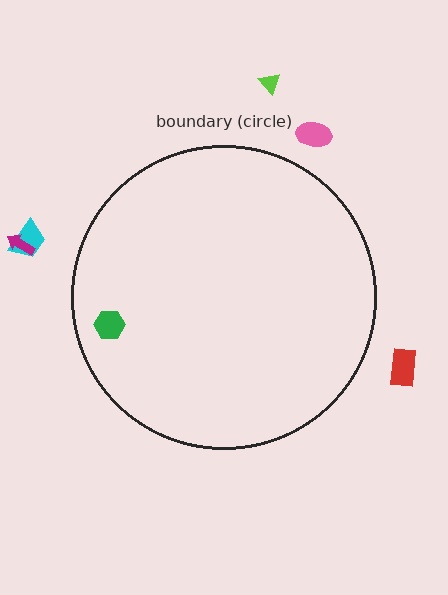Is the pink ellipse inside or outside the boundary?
Outside.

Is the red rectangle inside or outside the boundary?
Outside.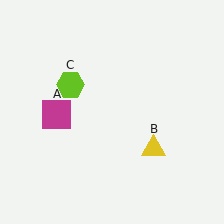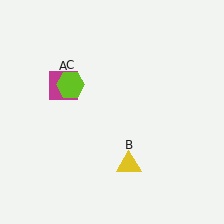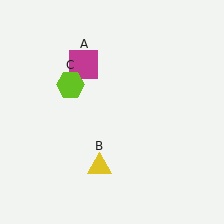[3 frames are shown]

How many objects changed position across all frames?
2 objects changed position: magenta square (object A), yellow triangle (object B).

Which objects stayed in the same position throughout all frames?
Lime hexagon (object C) remained stationary.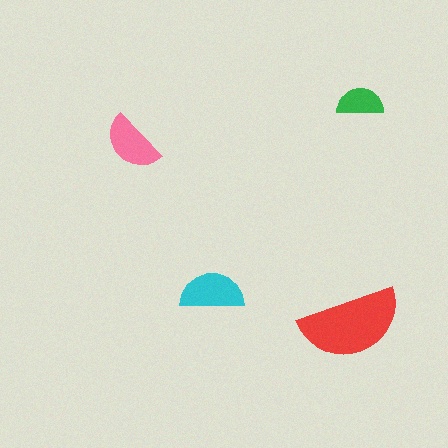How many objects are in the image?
There are 4 objects in the image.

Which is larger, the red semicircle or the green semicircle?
The red one.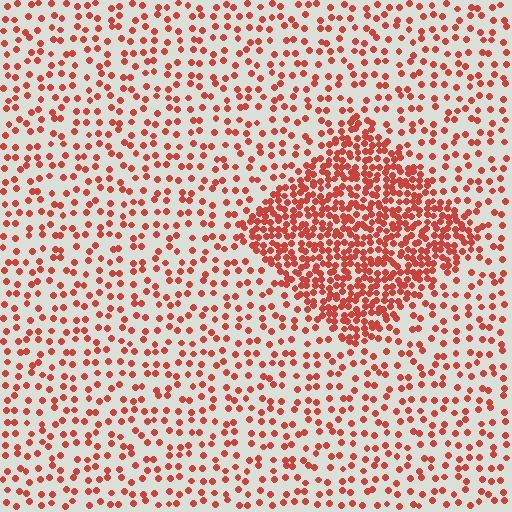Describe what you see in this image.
The image contains small red elements arranged at two different densities. A diamond-shaped region is visible where the elements are more densely packed than the surrounding area.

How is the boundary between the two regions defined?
The boundary is defined by a change in element density (approximately 2.7x ratio). All elements are the same color, size, and shape.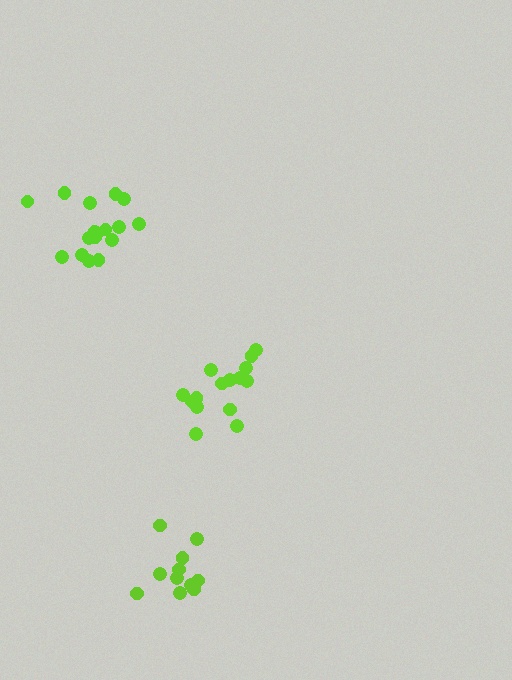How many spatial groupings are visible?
There are 3 spatial groupings.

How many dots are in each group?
Group 1: 15 dots, Group 2: 17 dots, Group 3: 11 dots (43 total).